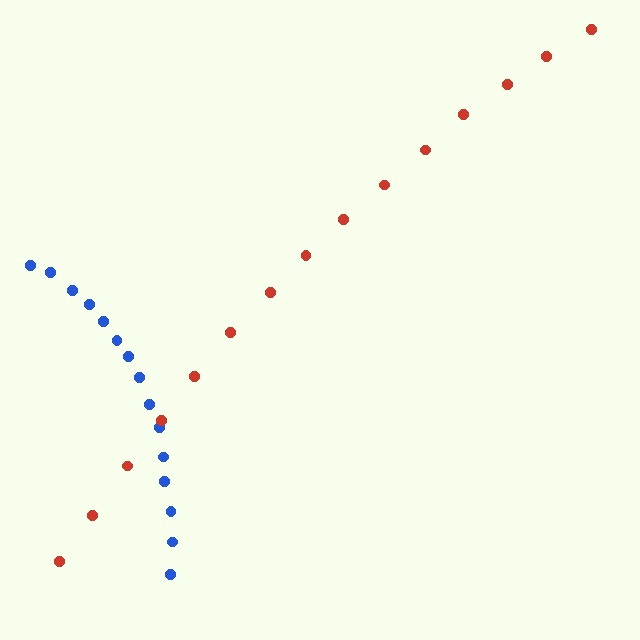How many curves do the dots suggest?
There are 2 distinct paths.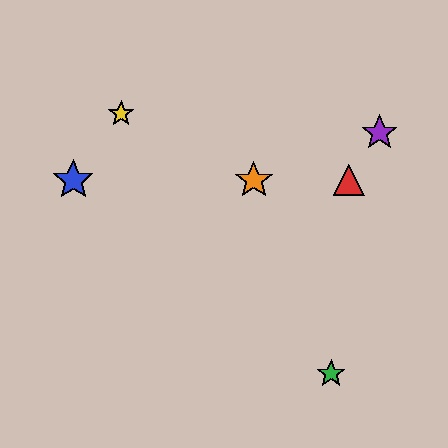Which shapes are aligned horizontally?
The red triangle, the blue star, the orange star are aligned horizontally.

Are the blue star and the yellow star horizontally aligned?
No, the blue star is at y≈180 and the yellow star is at y≈114.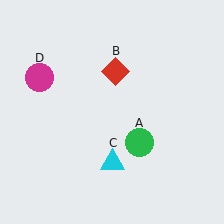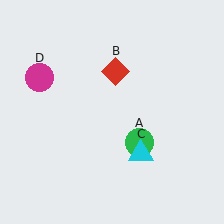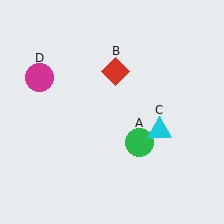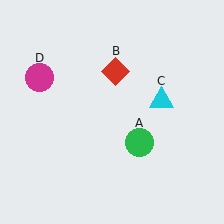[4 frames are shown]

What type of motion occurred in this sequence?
The cyan triangle (object C) rotated counterclockwise around the center of the scene.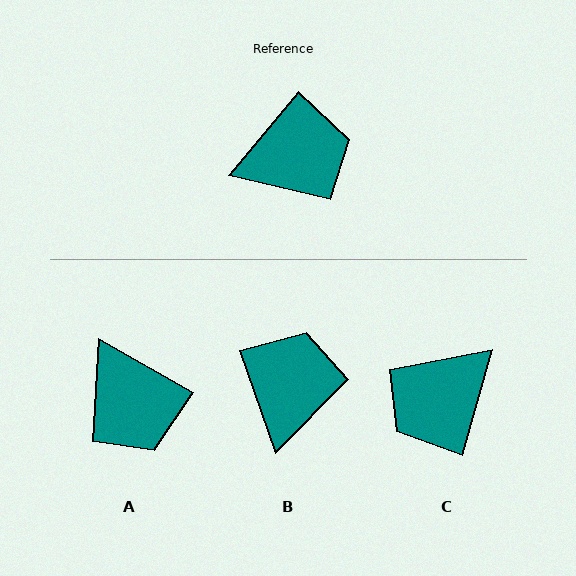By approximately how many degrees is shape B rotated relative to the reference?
Approximately 59 degrees counter-clockwise.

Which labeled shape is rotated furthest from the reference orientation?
C, about 156 degrees away.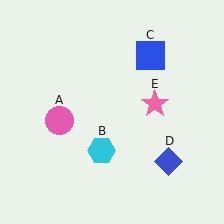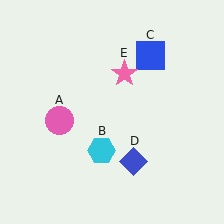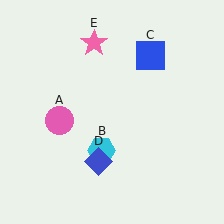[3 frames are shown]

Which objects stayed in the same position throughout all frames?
Pink circle (object A) and cyan hexagon (object B) and blue square (object C) remained stationary.